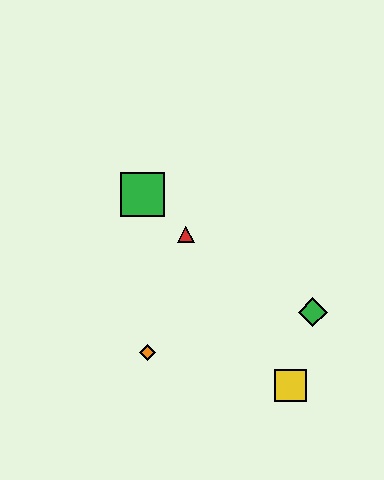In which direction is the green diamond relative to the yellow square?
The green diamond is above the yellow square.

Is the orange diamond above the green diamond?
No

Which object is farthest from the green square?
The yellow square is farthest from the green square.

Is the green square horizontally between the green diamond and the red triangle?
No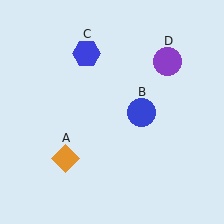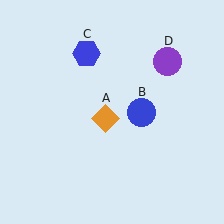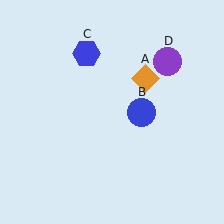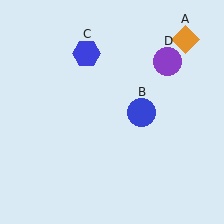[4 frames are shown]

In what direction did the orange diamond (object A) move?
The orange diamond (object A) moved up and to the right.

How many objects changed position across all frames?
1 object changed position: orange diamond (object A).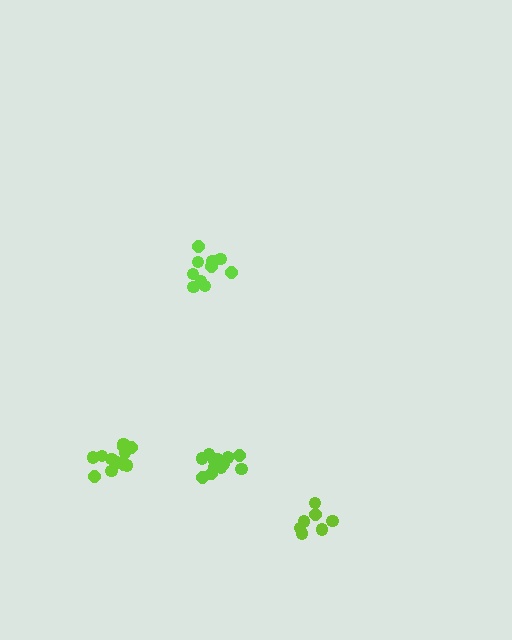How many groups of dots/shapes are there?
There are 4 groups.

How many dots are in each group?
Group 1: 13 dots, Group 2: 7 dots, Group 3: 12 dots, Group 4: 10 dots (42 total).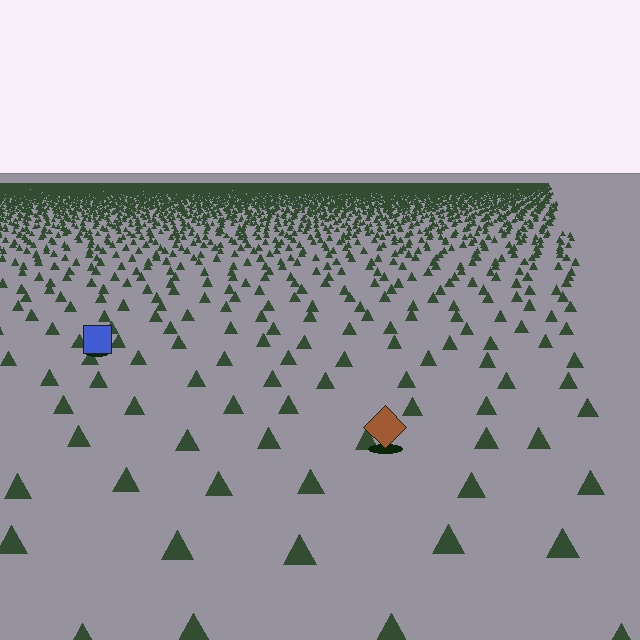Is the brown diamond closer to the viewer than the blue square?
Yes. The brown diamond is closer — you can tell from the texture gradient: the ground texture is coarser near it.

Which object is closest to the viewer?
The brown diamond is closest. The texture marks near it are larger and more spread out.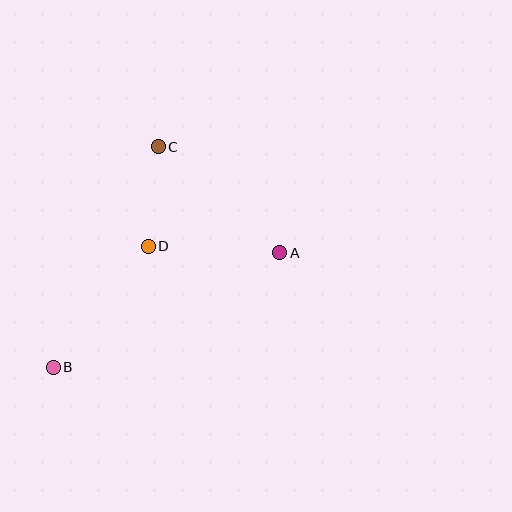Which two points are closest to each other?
Points C and D are closest to each other.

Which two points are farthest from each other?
Points A and B are farthest from each other.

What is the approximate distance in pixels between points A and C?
The distance between A and C is approximately 162 pixels.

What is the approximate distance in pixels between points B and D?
The distance between B and D is approximately 154 pixels.